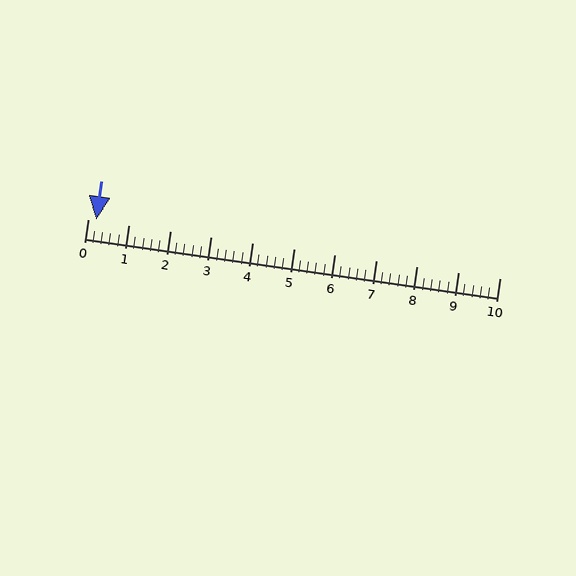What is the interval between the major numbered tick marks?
The major tick marks are spaced 1 units apart.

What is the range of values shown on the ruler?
The ruler shows values from 0 to 10.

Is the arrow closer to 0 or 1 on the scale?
The arrow is closer to 0.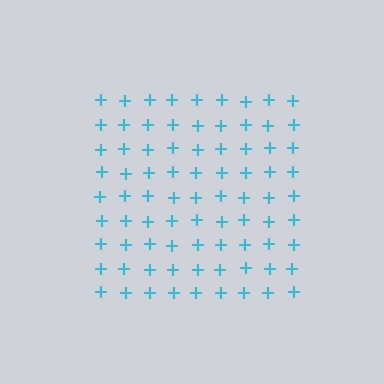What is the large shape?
The large shape is a square.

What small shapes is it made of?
It is made of small plus signs.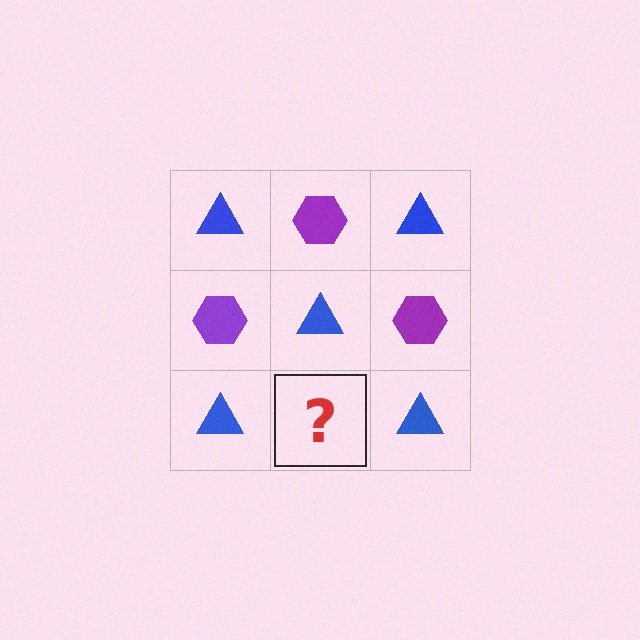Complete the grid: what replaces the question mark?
The question mark should be replaced with a purple hexagon.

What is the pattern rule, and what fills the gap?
The rule is that it alternates blue triangle and purple hexagon in a checkerboard pattern. The gap should be filled with a purple hexagon.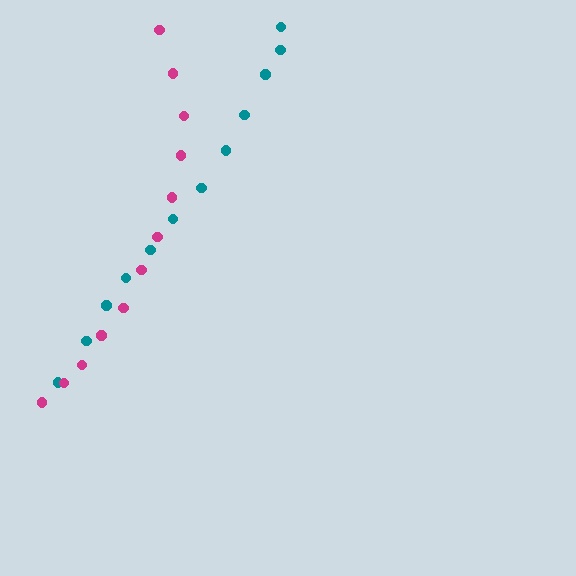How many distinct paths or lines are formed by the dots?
There are 2 distinct paths.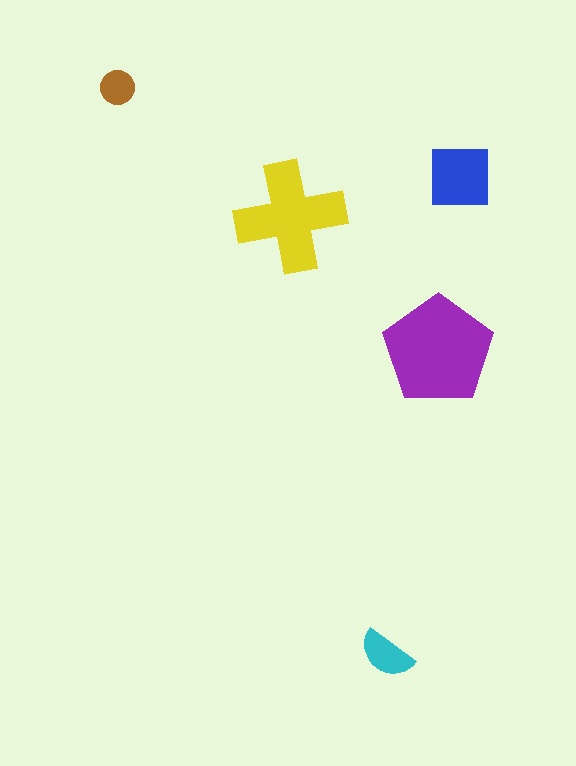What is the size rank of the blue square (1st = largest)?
3rd.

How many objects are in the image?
There are 5 objects in the image.